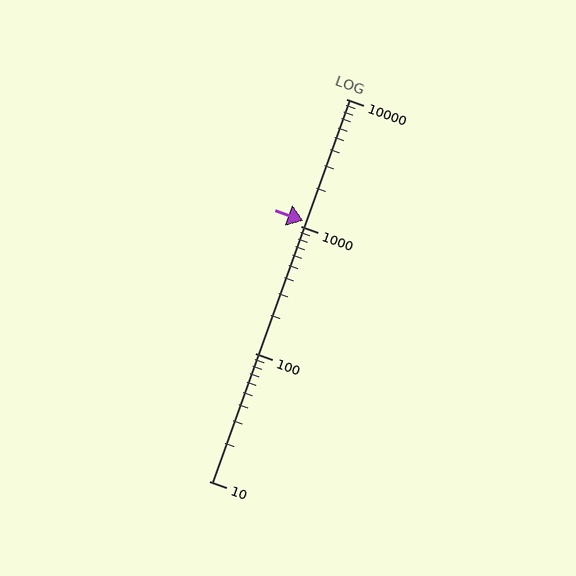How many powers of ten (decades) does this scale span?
The scale spans 3 decades, from 10 to 10000.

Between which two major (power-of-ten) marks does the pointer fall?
The pointer is between 1000 and 10000.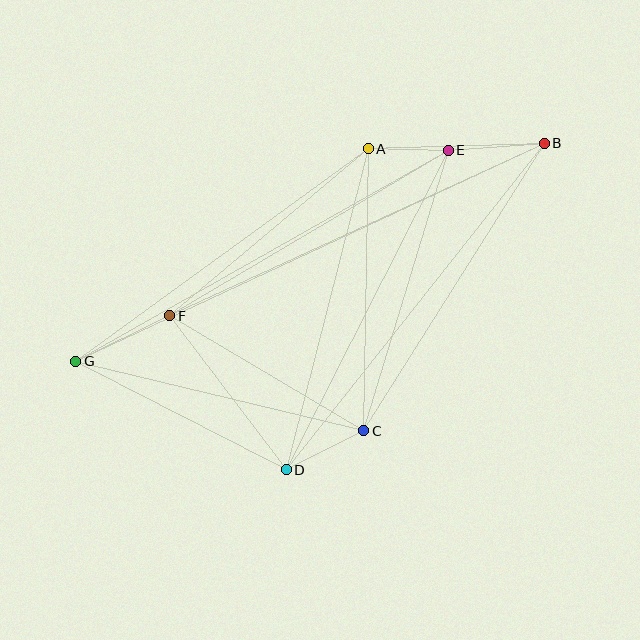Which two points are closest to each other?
Points A and E are closest to each other.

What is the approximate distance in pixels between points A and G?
The distance between A and G is approximately 361 pixels.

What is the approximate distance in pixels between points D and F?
The distance between D and F is approximately 193 pixels.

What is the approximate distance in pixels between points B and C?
The distance between B and C is approximately 339 pixels.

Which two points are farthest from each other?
Points B and G are farthest from each other.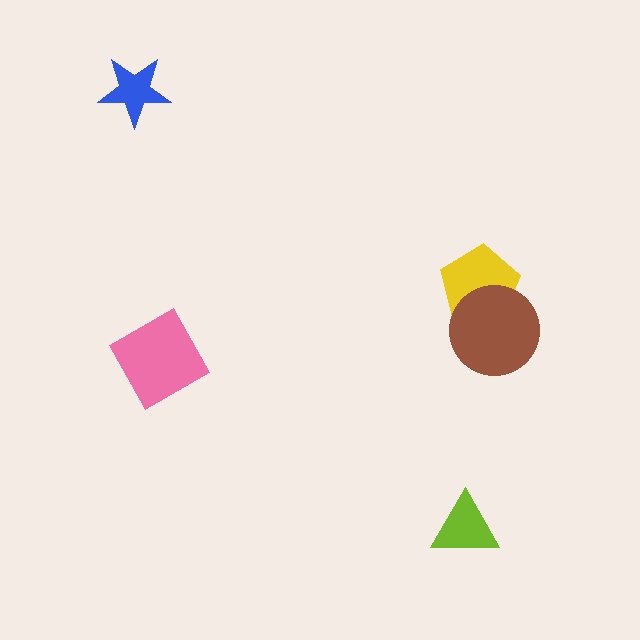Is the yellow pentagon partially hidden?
Yes, it is partially covered by another shape.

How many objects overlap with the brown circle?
1 object overlaps with the brown circle.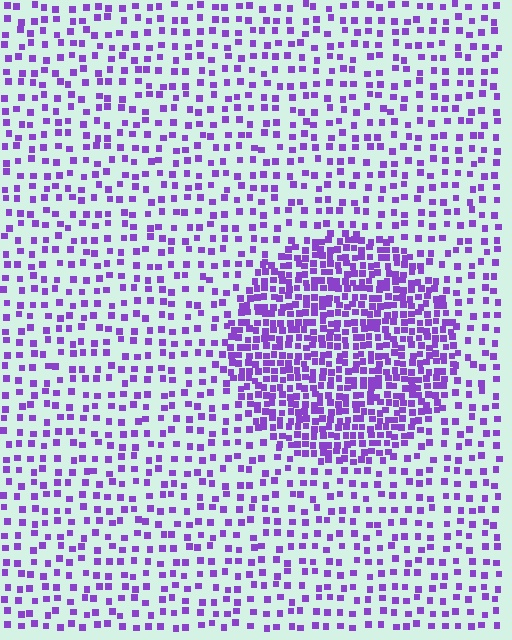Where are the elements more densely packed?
The elements are more densely packed inside the circle boundary.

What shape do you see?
I see a circle.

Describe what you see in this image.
The image contains small purple elements arranged at two different densities. A circle-shaped region is visible where the elements are more densely packed than the surrounding area.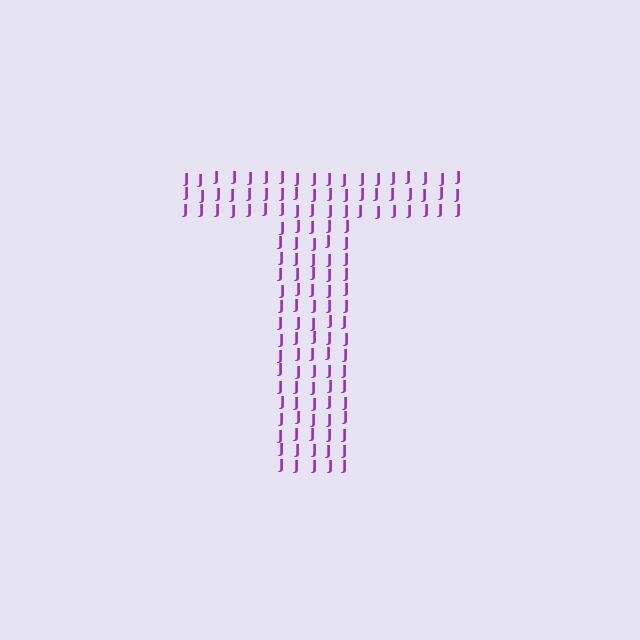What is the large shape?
The large shape is the letter T.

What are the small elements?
The small elements are letter J's.